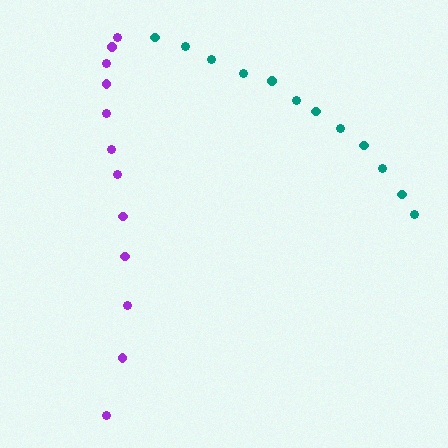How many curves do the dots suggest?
There are 2 distinct paths.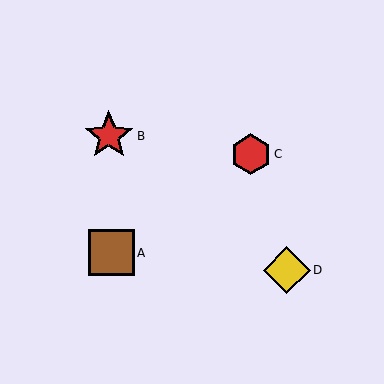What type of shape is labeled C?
Shape C is a red hexagon.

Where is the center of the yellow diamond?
The center of the yellow diamond is at (287, 270).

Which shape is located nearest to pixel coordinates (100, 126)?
The red star (labeled B) at (109, 136) is nearest to that location.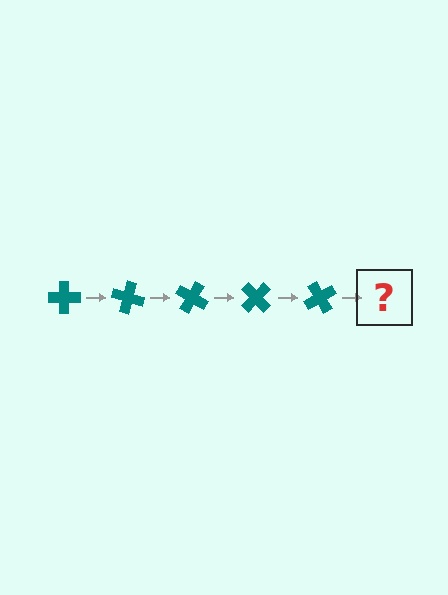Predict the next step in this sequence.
The next step is a teal cross rotated 75 degrees.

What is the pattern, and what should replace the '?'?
The pattern is that the cross rotates 15 degrees each step. The '?' should be a teal cross rotated 75 degrees.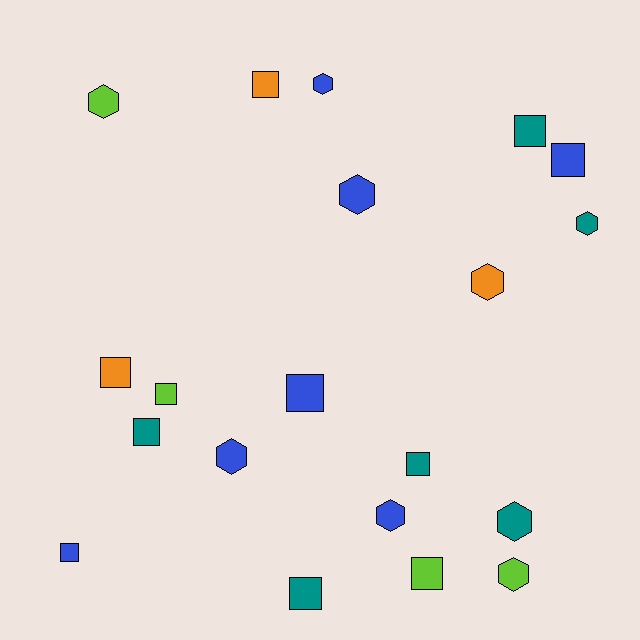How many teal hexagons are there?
There are 2 teal hexagons.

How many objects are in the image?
There are 20 objects.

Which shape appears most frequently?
Square, with 11 objects.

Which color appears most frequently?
Blue, with 7 objects.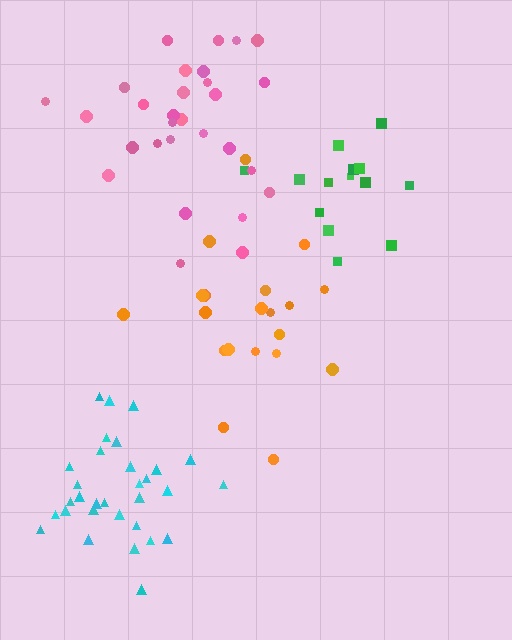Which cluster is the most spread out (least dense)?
Pink.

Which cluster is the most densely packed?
Cyan.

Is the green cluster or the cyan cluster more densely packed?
Cyan.